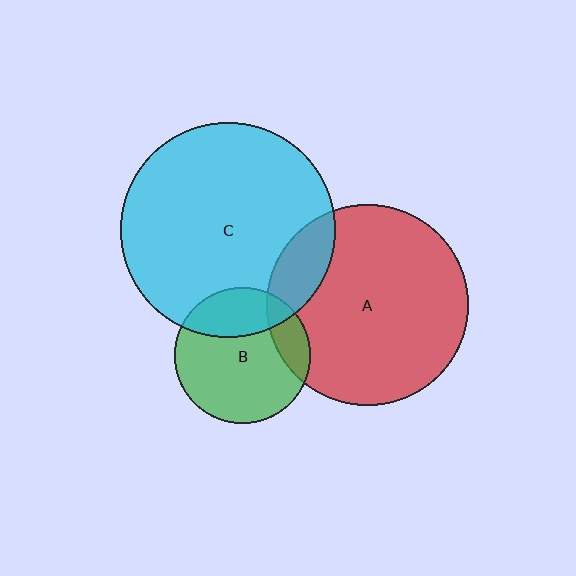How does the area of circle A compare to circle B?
Approximately 2.2 times.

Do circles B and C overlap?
Yes.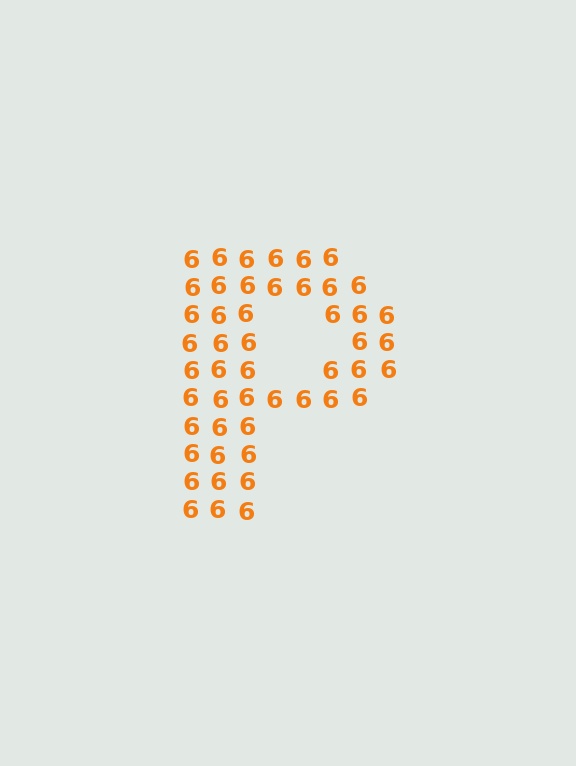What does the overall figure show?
The overall figure shows the letter P.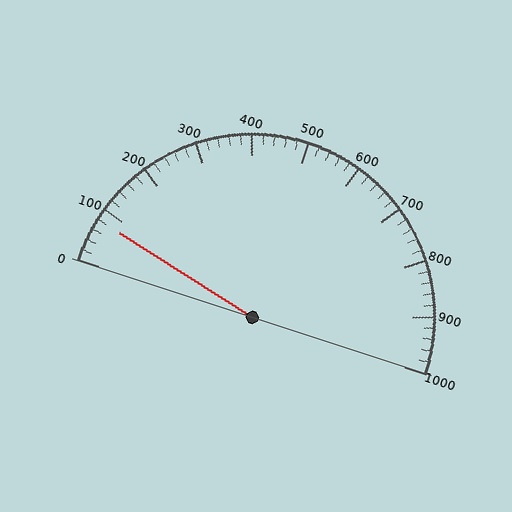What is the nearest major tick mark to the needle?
The nearest major tick mark is 100.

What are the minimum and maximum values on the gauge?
The gauge ranges from 0 to 1000.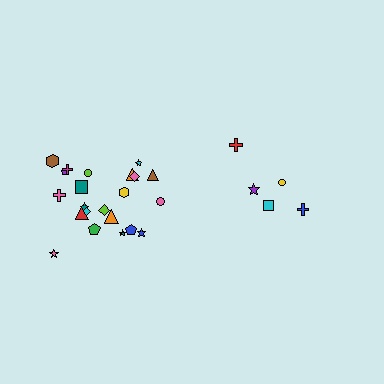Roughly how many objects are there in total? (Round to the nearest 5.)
Roughly 25 objects in total.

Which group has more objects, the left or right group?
The left group.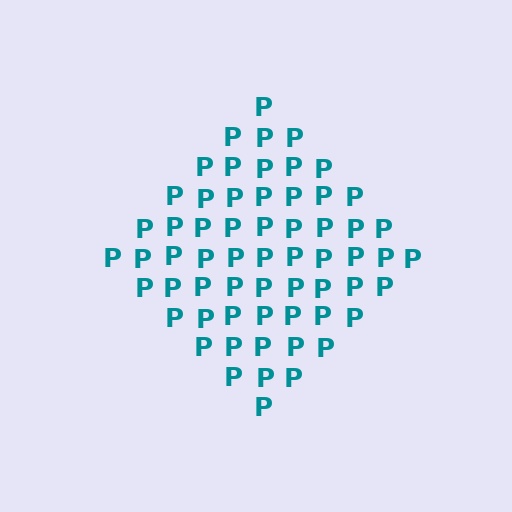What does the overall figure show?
The overall figure shows a diamond.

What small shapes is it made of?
It is made of small letter P's.